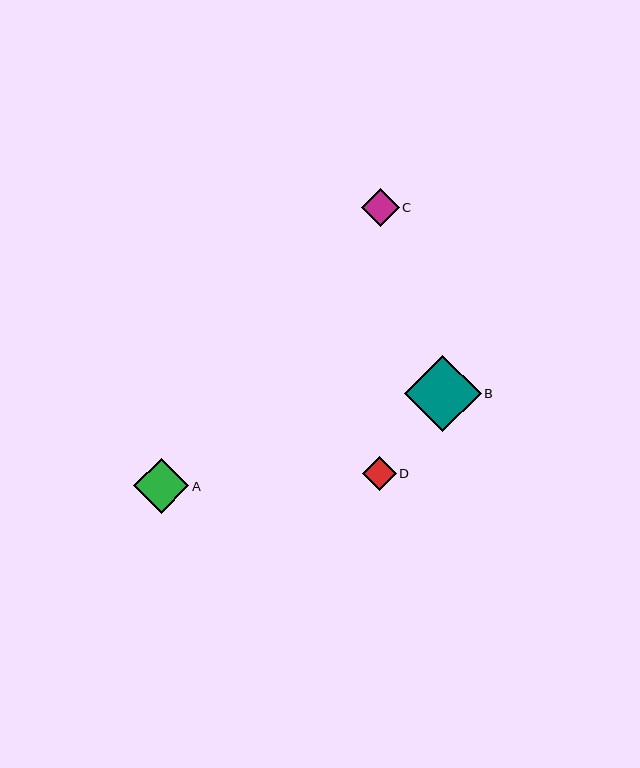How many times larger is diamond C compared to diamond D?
Diamond C is approximately 1.1 times the size of diamond D.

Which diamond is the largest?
Diamond B is the largest with a size of approximately 76 pixels.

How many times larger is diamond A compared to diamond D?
Diamond A is approximately 1.7 times the size of diamond D.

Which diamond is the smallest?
Diamond D is the smallest with a size of approximately 33 pixels.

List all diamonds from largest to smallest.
From largest to smallest: B, A, C, D.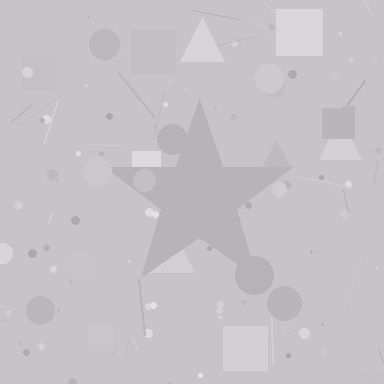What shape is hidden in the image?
A star is hidden in the image.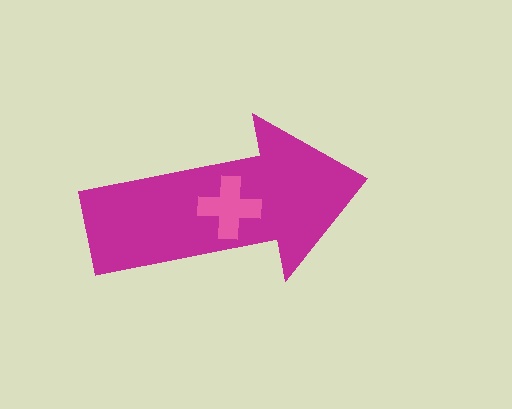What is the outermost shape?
The magenta arrow.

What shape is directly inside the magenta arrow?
The pink cross.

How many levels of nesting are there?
2.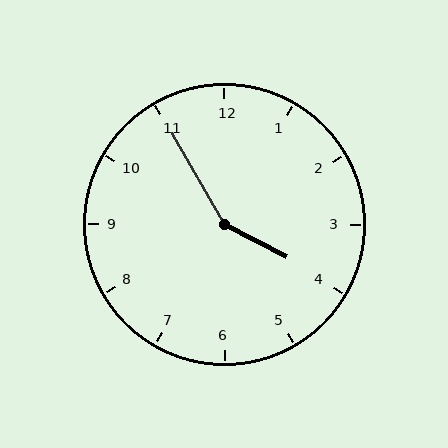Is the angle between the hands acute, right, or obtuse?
It is obtuse.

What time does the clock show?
3:55.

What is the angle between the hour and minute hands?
Approximately 148 degrees.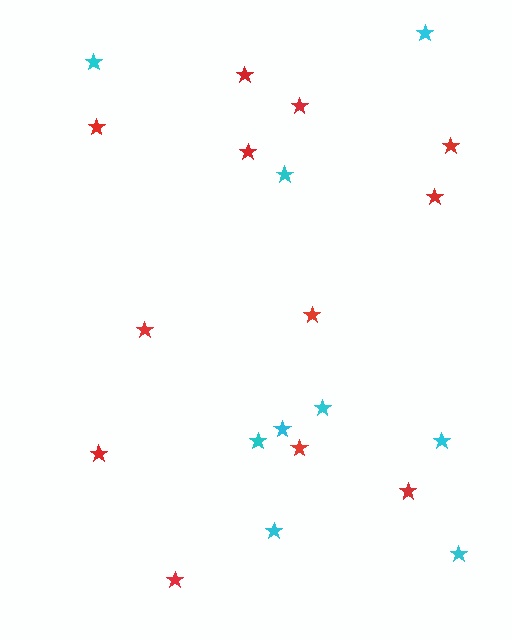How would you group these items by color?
There are 2 groups: one group of red stars (12) and one group of cyan stars (9).